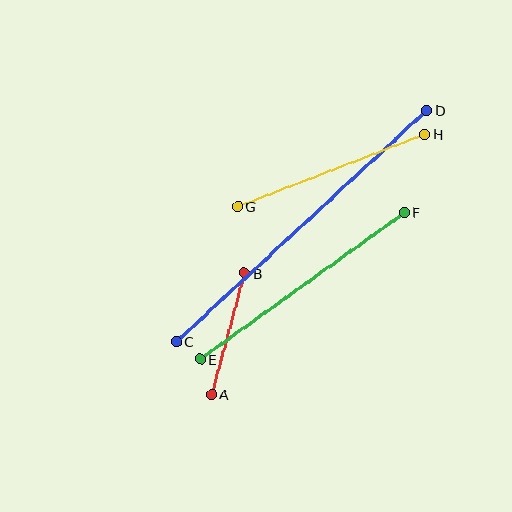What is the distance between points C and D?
The distance is approximately 341 pixels.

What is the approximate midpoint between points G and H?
The midpoint is at approximately (331, 170) pixels.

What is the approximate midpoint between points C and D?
The midpoint is at approximately (301, 226) pixels.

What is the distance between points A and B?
The distance is approximately 125 pixels.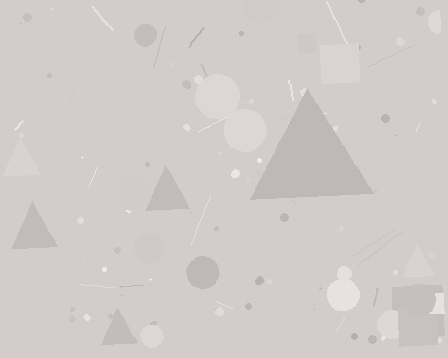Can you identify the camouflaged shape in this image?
The camouflaged shape is a triangle.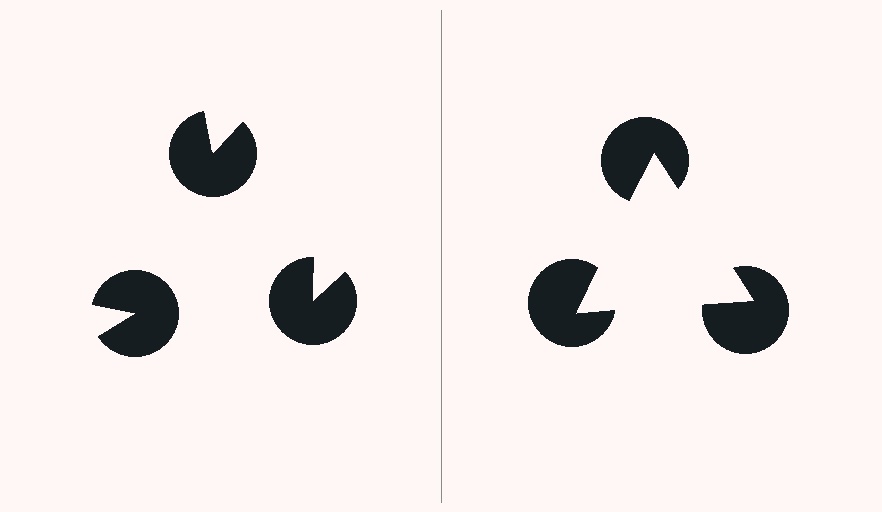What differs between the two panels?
The pac-man discs are positioned identically on both sides; only the wedge orientations differ. On the right they align to a triangle; on the left they are misaligned.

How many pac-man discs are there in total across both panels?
6 — 3 on each side.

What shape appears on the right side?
An illusory triangle.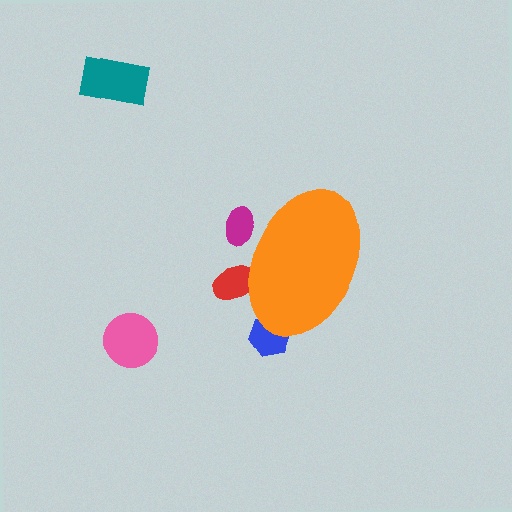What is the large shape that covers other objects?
An orange ellipse.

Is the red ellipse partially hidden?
Yes, the red ellipse is partially hidden behind the orange ellipse.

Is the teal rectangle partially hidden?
No, the teal rectangle is fully visible.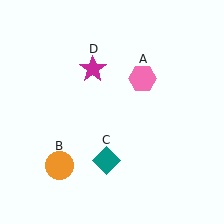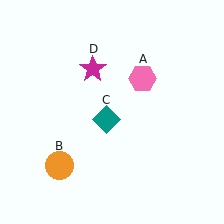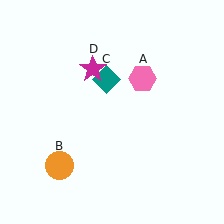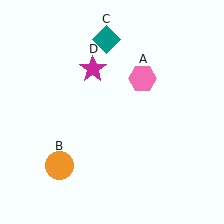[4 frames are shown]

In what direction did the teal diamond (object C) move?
The teal diamond (object C) moved up.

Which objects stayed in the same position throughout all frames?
Pink hexagon (object A) and orange circle (object B) and magenta star (object D) remained stationary.